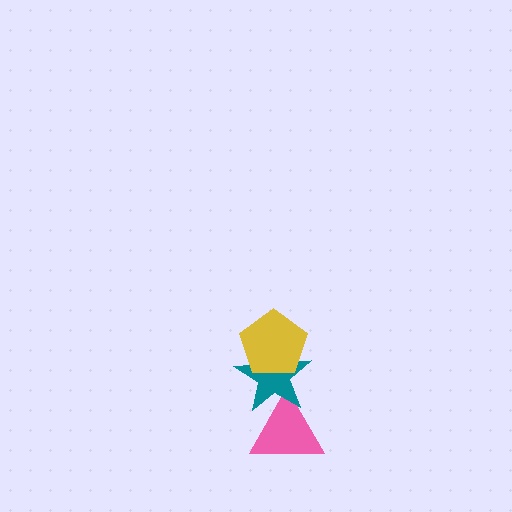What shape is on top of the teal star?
The yellow pentagon is on top of the teal star.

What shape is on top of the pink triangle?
The teal star is on top of the pink triangle.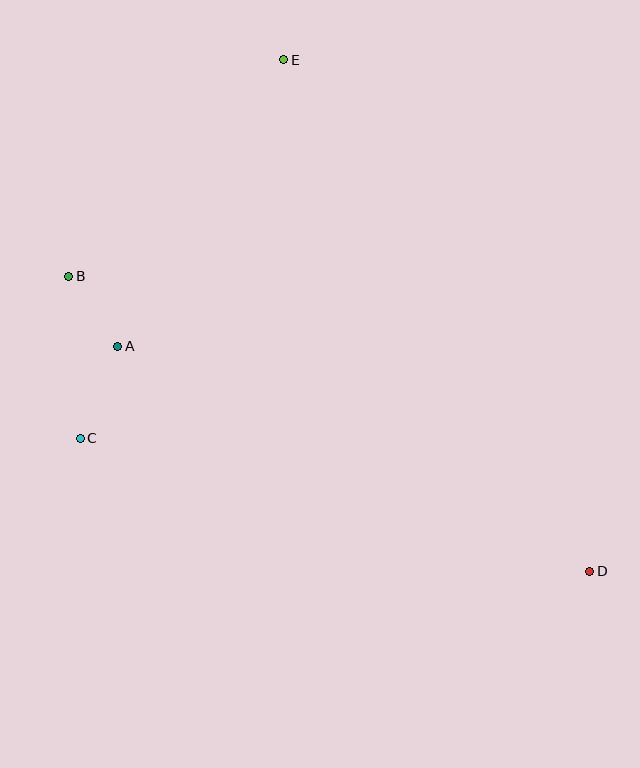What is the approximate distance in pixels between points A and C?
The distance between A and C is approximately 100 pixels.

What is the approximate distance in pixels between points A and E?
The distance between A and E is approximately 331 pixels.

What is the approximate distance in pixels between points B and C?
The distance between B and C is approximately 163 pixels.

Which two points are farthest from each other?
Points B and D are farthest from each other.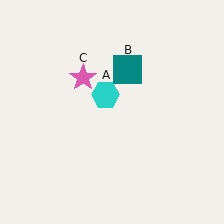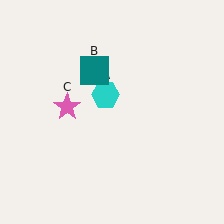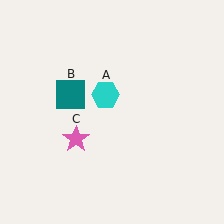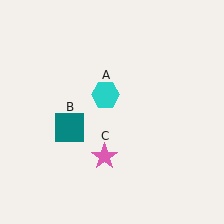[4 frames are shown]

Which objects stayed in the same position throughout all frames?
Cyan hexagon (object A) remained stationary.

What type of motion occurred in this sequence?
The teal square (object B), pink star (object C) rotated counterclockwise around the center of the scene.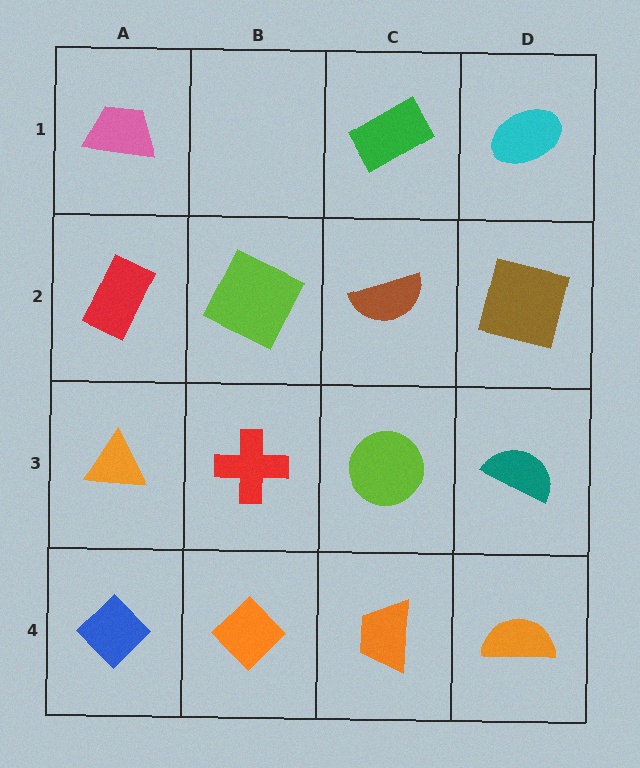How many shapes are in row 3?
4 shapes.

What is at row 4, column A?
A blue diamond.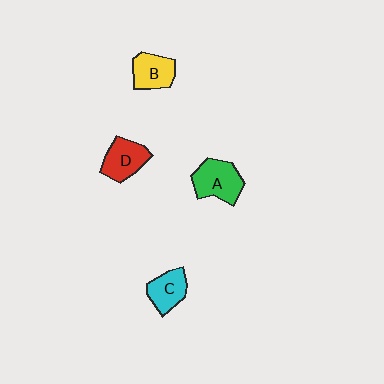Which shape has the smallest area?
Shape C (cyan).